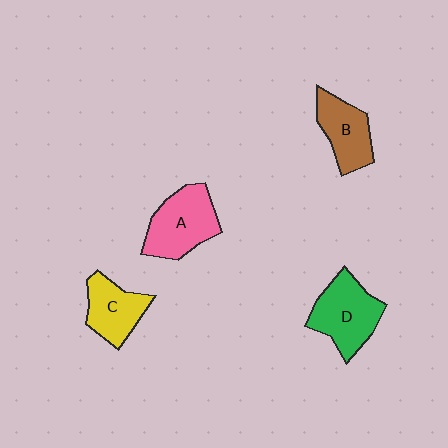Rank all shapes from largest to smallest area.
From largest to smallest: D (green), A (pink), B (brown), C (yellow).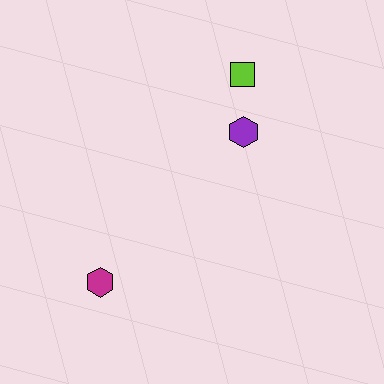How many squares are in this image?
There is 1 square.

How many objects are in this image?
There are 3 objects.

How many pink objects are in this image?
There are no pink objects.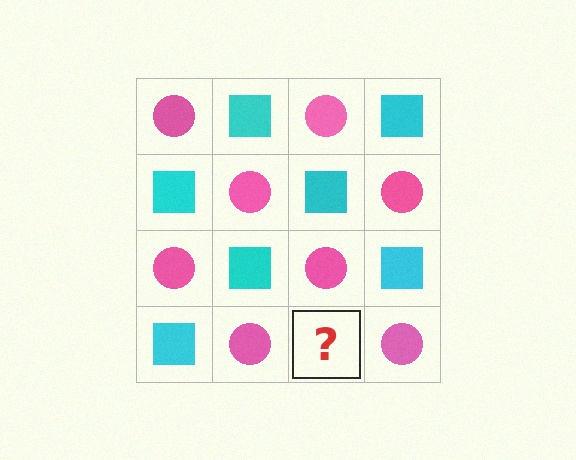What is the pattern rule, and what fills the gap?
The rule is that it alternates pink circle and cyan square in a checkerboard pattern. The gap should be filled with a cyan square.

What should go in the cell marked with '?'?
The missing cell should contain a cyan square.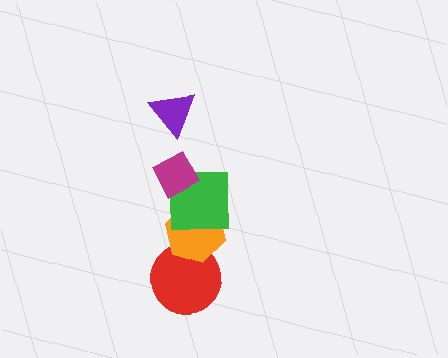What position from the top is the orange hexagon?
The orange hexagon is 4th from the top.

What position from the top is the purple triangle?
The purple triangle is 1st from the top.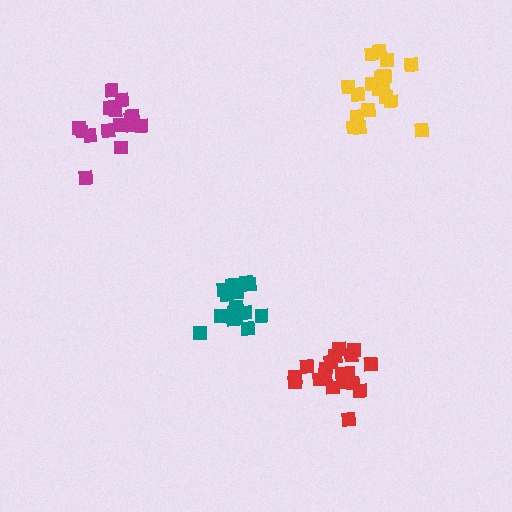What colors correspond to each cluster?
The clusters are colored: red, teal, magenta, yellow.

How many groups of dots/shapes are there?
There are 4 groups.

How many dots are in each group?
Group 1: 19 dots, Group 2: 15 dots, Group 3: 16 dots, Group 4: 18 dots (68 total).